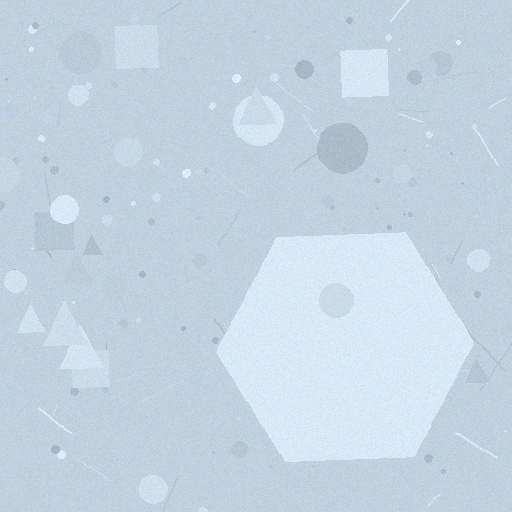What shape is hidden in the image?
A hexagon is hidden in the image.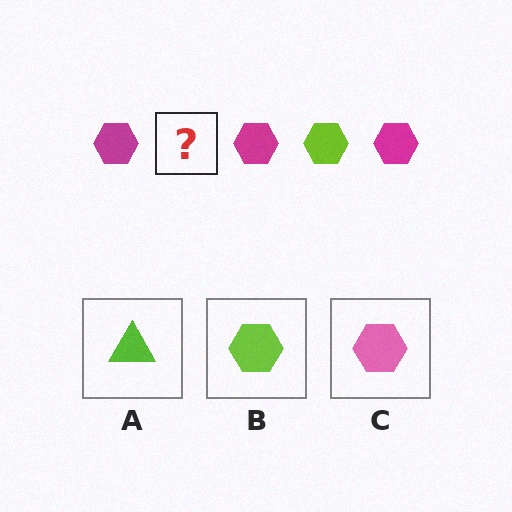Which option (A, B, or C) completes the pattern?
B.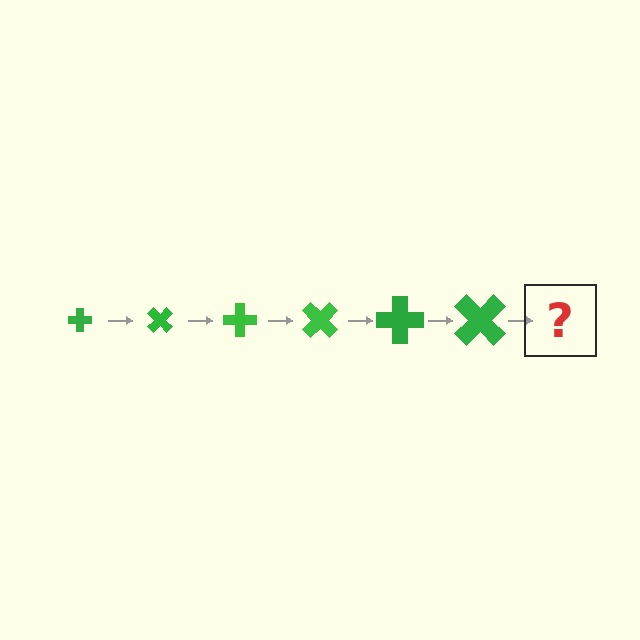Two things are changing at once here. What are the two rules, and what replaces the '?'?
The two rules are that the cross grows larger each step and it rotates 45 degrees each step. The '?' should be a cross, larger than the previous one and rotated 270 degrees from the start.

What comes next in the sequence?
The next element should be a cross, larger than the previous one and rotated 270 degrees from the start.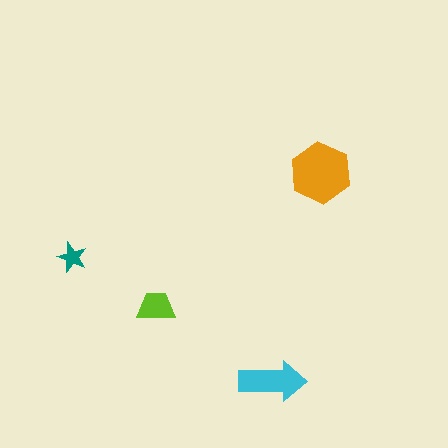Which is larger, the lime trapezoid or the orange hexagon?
The orange hexagon.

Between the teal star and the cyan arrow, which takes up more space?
The cyan arrow.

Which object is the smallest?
The teal star.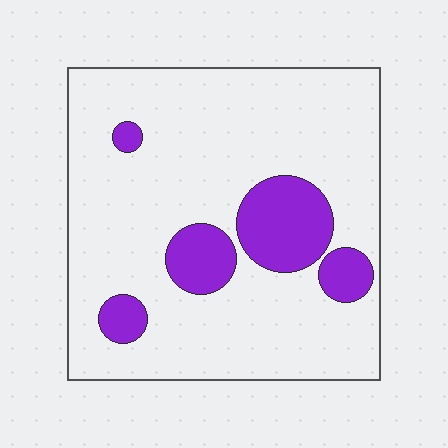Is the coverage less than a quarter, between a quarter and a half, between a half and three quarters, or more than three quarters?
Less than a quarter.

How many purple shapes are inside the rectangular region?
5.